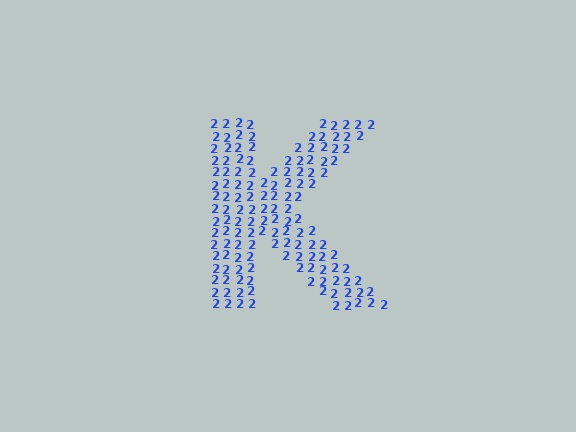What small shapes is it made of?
It is made of small digit 2's.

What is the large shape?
The large shape is the letter K.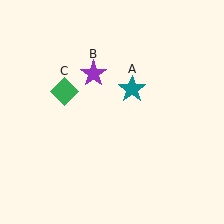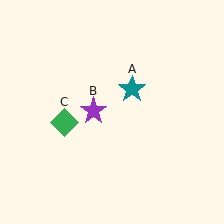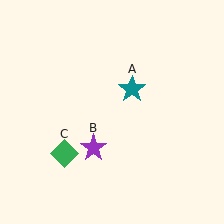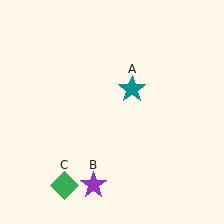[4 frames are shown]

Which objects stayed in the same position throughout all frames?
Teal star (object A) remained stationary.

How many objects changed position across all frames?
2 objects changed position: purple star (object B), green diamond (object C).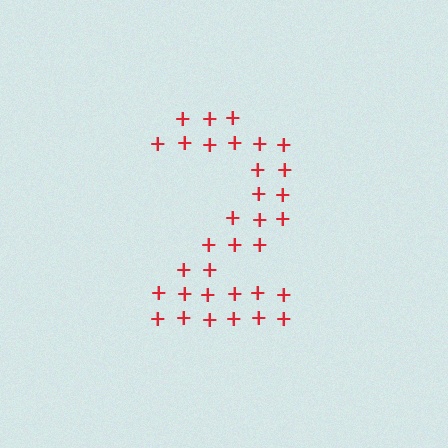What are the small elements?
The small elements are plus signs.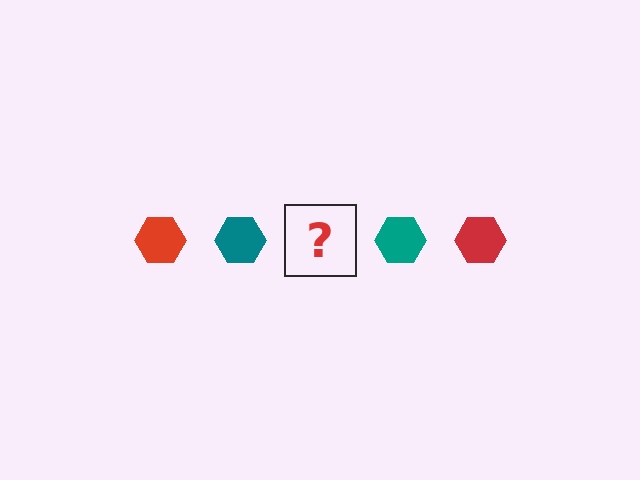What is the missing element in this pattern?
The missing element is a red hexagon.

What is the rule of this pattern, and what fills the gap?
The rule is that the pattern cycles through red, teal hexagons. The gap should be filled with a red hexagon.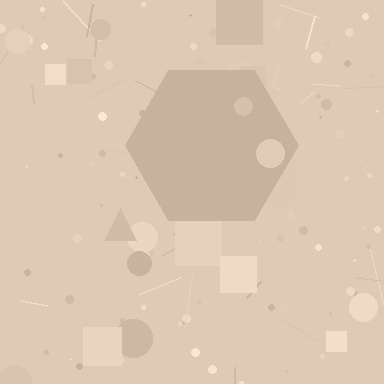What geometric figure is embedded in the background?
A hexagon is embedded in the background.